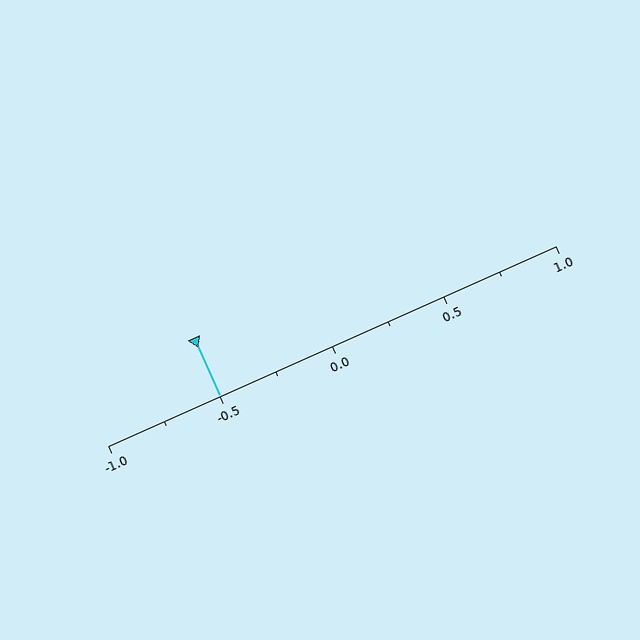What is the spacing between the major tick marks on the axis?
The major ticks are spaced 0.5 apart.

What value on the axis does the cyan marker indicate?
The marker indicates approximately -0.5.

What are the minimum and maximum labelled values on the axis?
The axis runs from -1.0 to 1.0.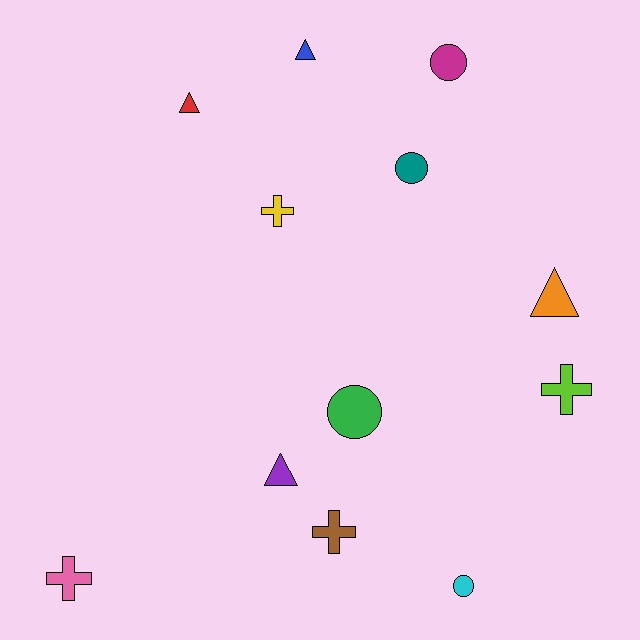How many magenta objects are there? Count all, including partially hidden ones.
There is 1 magenta object.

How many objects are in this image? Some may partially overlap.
There are 12 objects.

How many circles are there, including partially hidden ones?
There are 4 circles.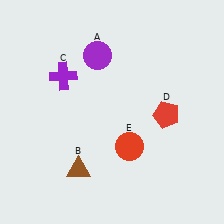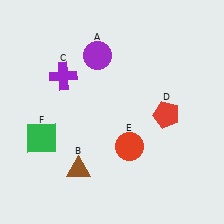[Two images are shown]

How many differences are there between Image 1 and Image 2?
There is 1 difference between the two images.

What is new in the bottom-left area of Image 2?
A green square (F) was added in the bottom-left area of Image 2.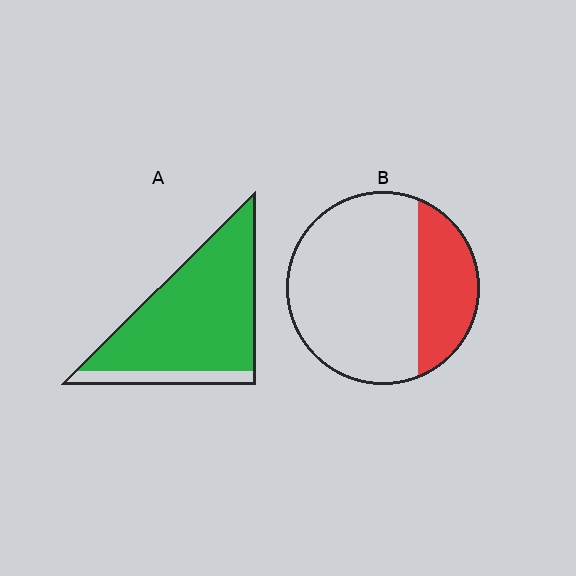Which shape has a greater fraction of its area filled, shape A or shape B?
Shape A.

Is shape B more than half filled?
No.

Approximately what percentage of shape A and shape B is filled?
A is approximately 85% and B is approximately 30%.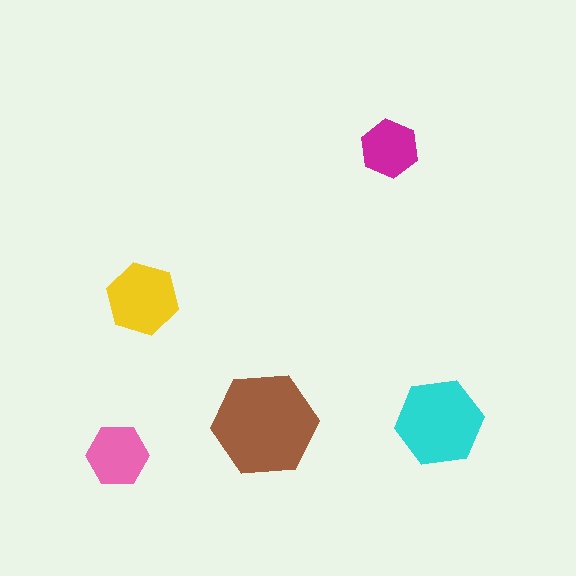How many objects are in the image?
There are 5 objects in the image.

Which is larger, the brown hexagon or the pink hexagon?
The brown one.